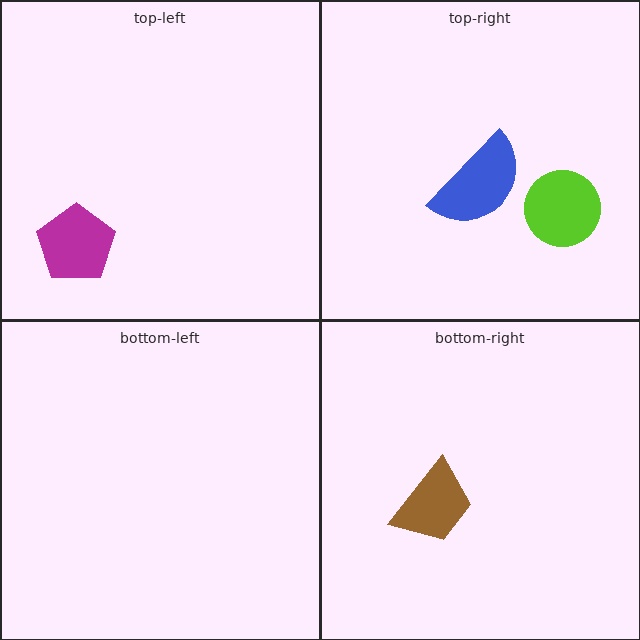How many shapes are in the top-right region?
2.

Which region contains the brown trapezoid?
The bottom-right region.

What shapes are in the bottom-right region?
The brown trapezoid.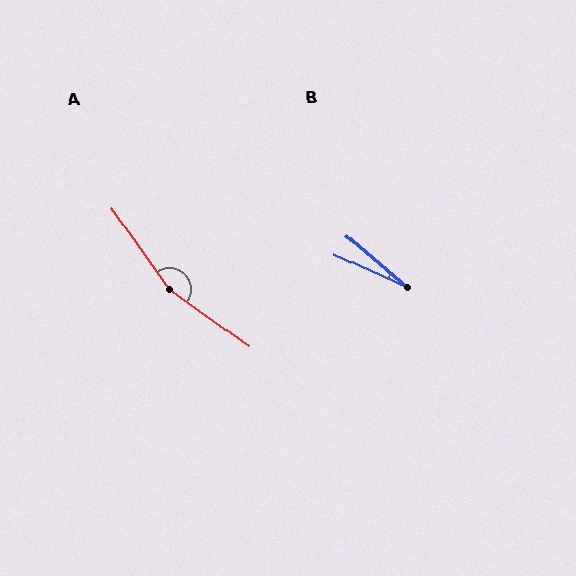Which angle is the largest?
A, at approximately 161 degrees.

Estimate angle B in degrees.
Approximately 16 degrees.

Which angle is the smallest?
B, at approximately 16 degrees.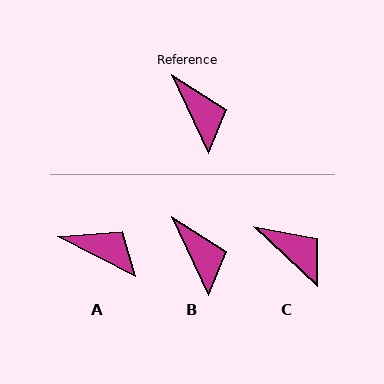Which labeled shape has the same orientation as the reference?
B.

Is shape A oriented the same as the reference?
No, it is off by about 38 degrees.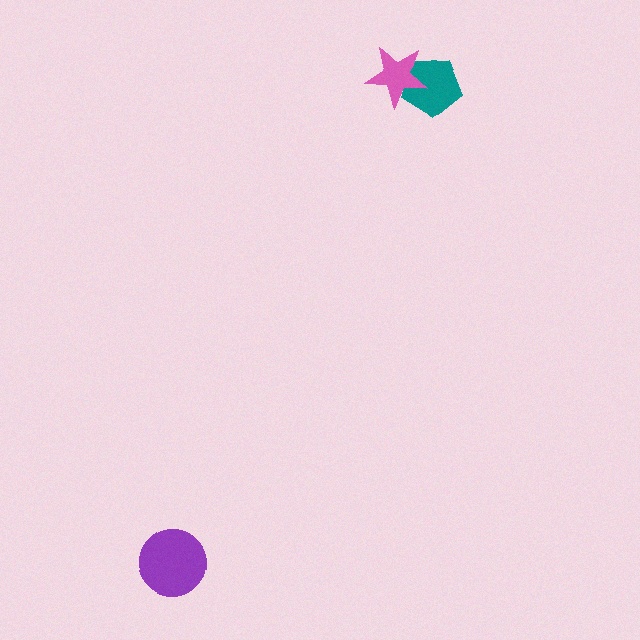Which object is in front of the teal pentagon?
The pink star is in front of the teal pentagon.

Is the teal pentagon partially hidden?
Yes, it is partially covered by another shape.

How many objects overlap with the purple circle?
0 objects overlap with the purple circle.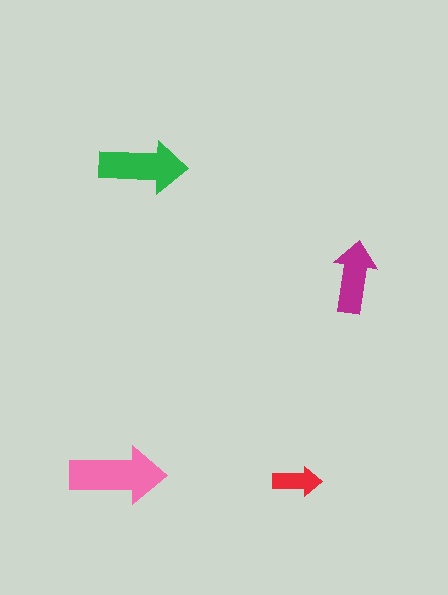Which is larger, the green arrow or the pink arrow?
The pink one.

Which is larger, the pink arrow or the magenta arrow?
The pink one.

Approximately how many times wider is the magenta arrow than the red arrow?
About 1.5 times wider.